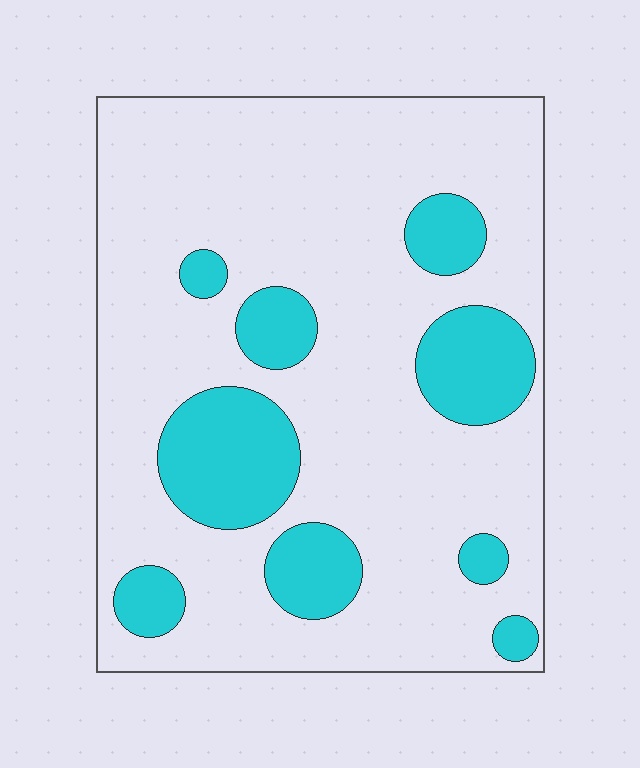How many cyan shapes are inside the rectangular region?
9.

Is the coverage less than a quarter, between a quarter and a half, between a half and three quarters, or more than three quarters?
Less than a quarter.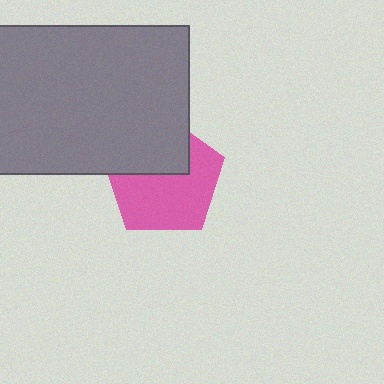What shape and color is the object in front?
The object in front is a gray rectangle.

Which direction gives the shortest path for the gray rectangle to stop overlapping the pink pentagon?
Moving up gives the shortest separation.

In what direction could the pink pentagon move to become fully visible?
The pink pentagon could move down. That would shift it out from behind the gray rectangle entirely.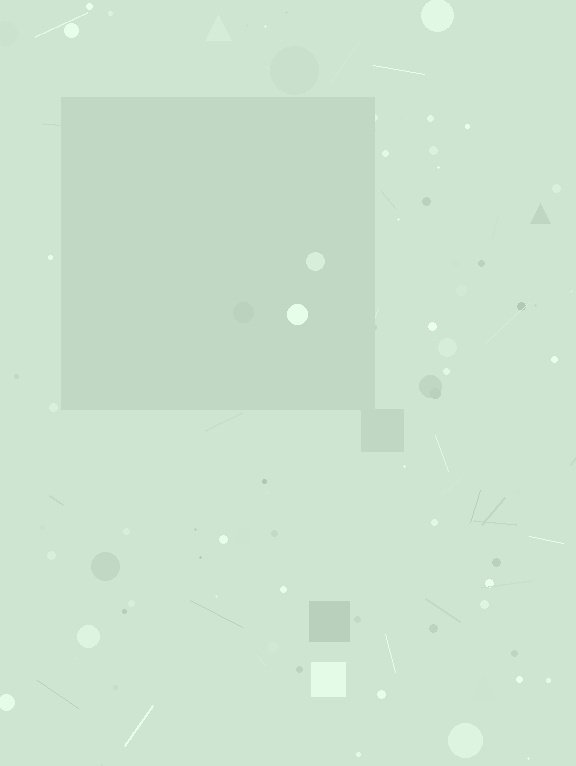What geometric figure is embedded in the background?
A square is embedded in the background.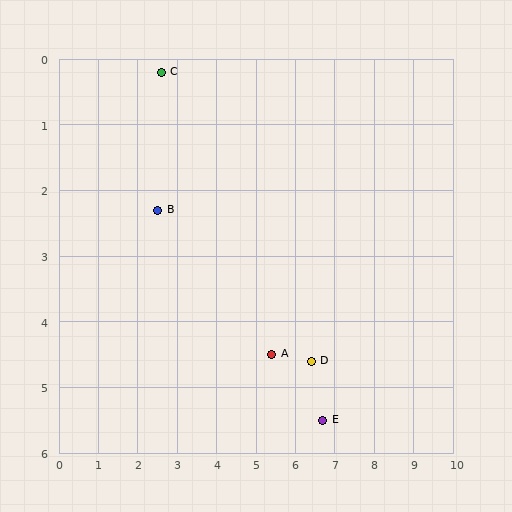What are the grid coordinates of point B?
Point B is at approximately (2.5, 2.3).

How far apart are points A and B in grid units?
Points A and B are about 3.6 grid units apart.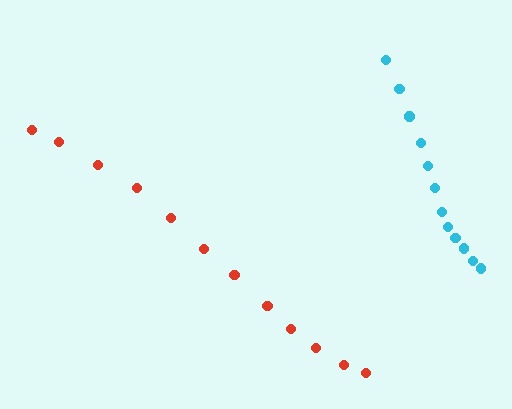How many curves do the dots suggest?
There are 2 distinct paths.